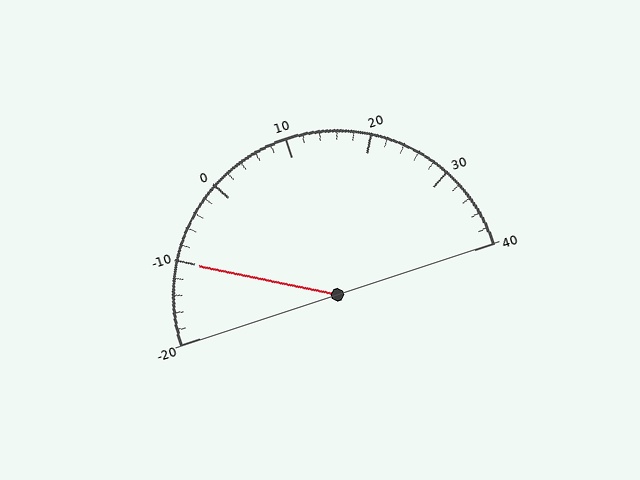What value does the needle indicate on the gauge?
The needle indicates approximately -10.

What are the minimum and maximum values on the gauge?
The gauge ranges from -20 to 40.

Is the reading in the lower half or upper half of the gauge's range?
The reading is in the lower half of the range (-20 to 40).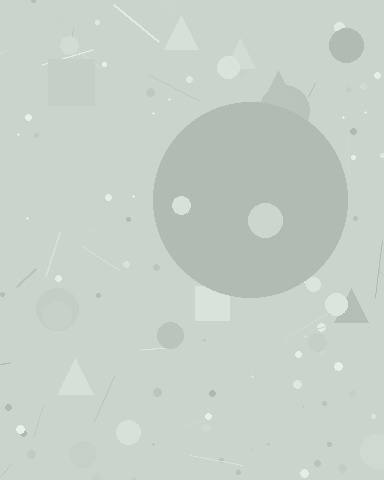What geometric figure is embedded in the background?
A circle is embedded in the background.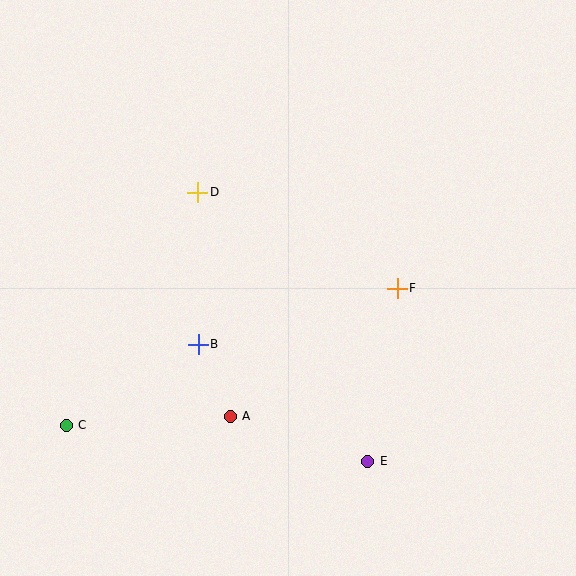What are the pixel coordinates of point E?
Point E is at (368, 461).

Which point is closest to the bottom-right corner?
Point E is closest to the bottom-right corner.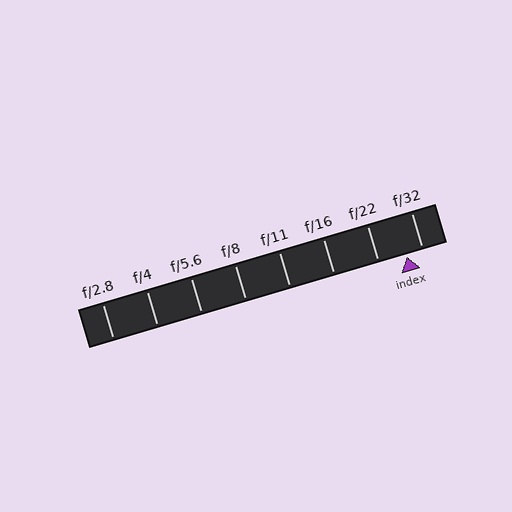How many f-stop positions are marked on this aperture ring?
There are 8 f-stop positions marked.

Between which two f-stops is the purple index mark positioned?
The index mark is between f/22 and f/32.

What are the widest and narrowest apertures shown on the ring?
The widest aperture shown is f/2.8 and the narrowest is f/32.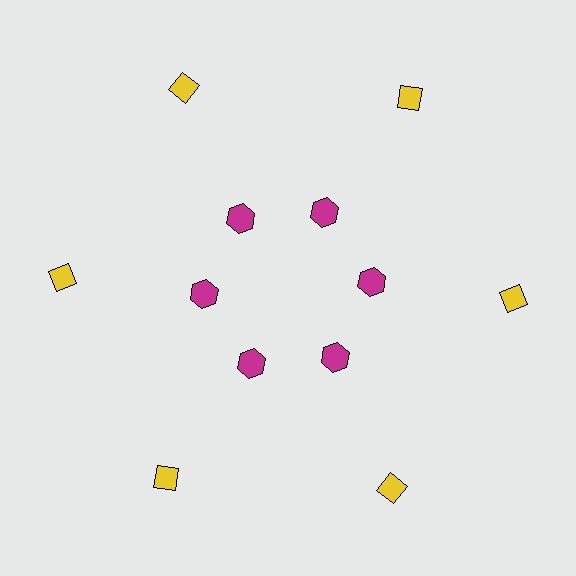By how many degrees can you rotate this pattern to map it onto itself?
The pattern maps onto itself every 60 degrees of rotation.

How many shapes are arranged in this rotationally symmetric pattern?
There are 12 shapes, arranged in 6 groups of 2.